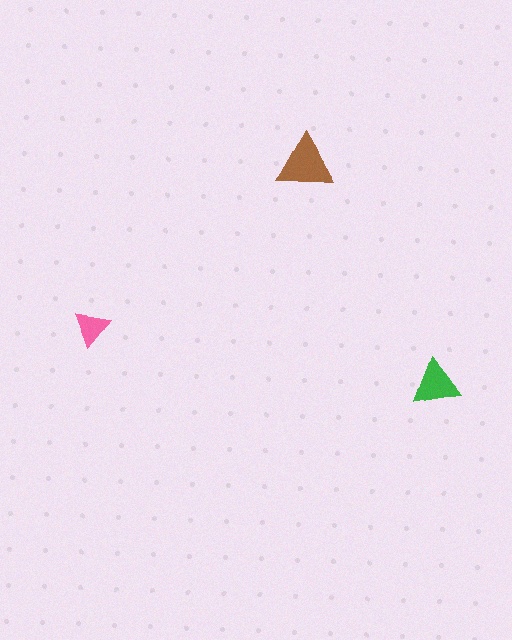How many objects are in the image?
There are 3 objects in the image.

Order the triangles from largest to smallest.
the brown one, the green one, the pink one.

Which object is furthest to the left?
The pink triangle is leftmost.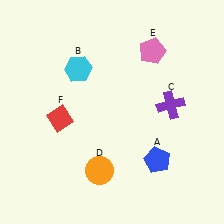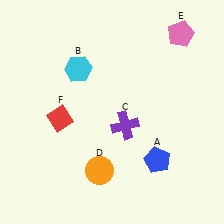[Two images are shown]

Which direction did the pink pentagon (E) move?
The pink pentagon (E) moved right.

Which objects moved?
The objects that moved are: the purple cross (C), the pink pentagon (E).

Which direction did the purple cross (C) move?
The purple cross (C) moved left.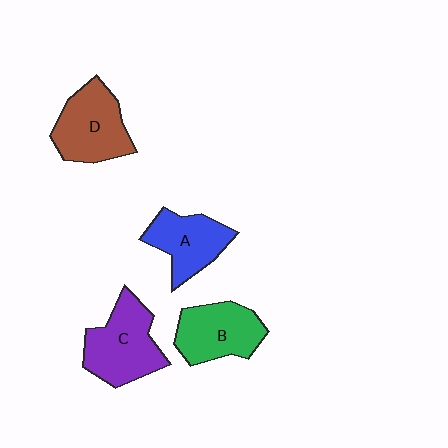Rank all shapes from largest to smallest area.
From largest to smallest: C (purple), D (brown), B (green), A (blue).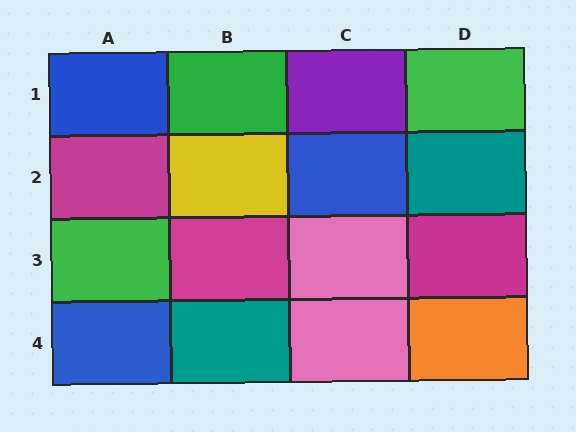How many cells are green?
3 cells are green.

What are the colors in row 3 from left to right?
Green, magenta, pink, magenta.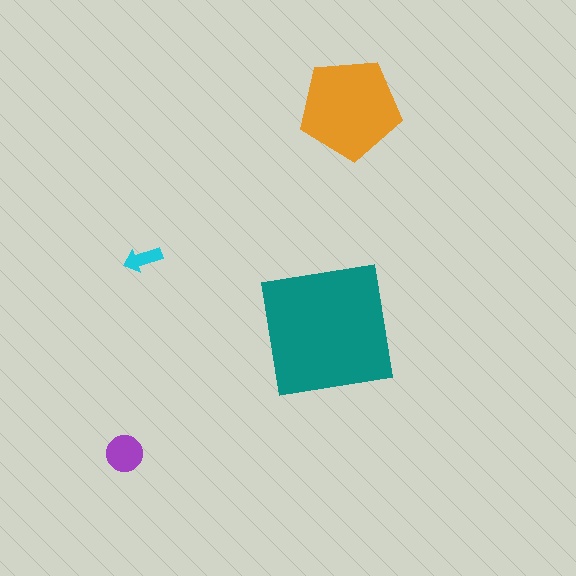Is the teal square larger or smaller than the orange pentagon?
Larger.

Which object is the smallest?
The cyan arrow.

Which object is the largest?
The teal square.